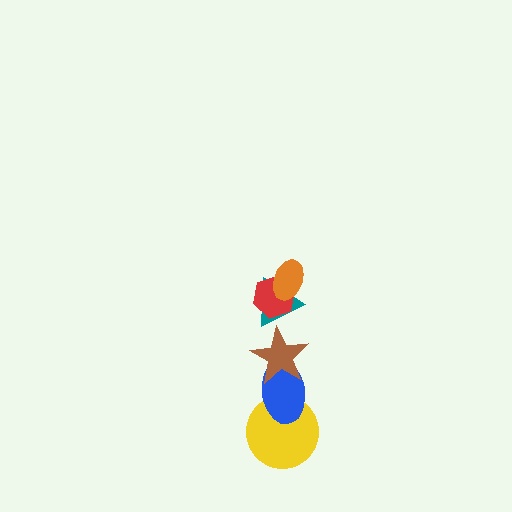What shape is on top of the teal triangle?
The red hexagon is on top of the teal triangle.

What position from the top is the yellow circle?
The yellow circle is 6th from the top.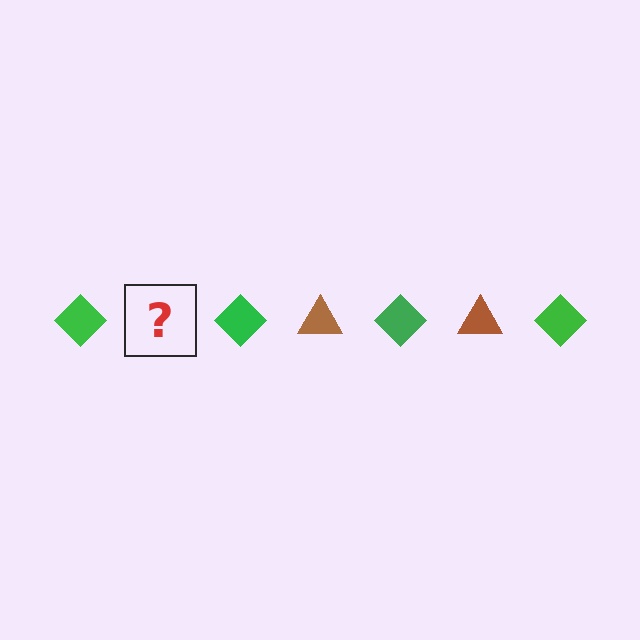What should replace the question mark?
The question mark should be replaced with a brown triangle.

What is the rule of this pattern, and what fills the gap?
The rule is that the pattern alternates between green diamond and brown triangle. The gap should be filled with a brown triangle.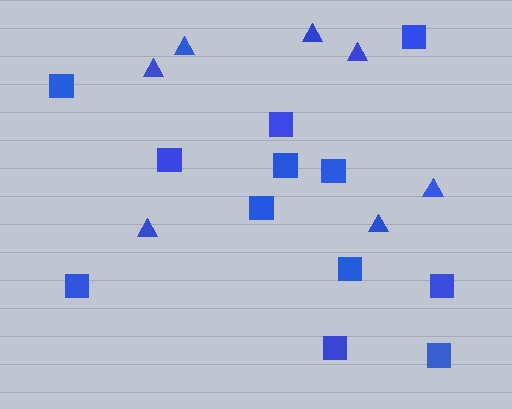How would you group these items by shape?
There are 2 groups: one group of squares (12) and one group of triangles (7).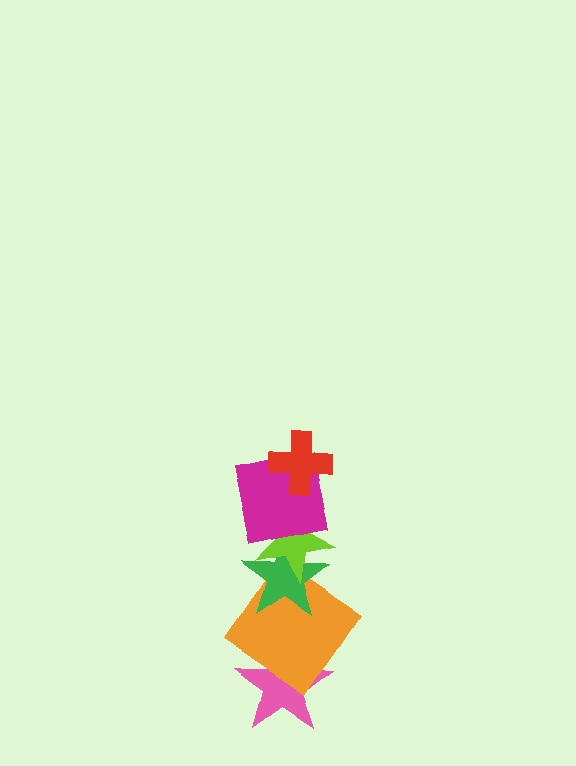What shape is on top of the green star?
The lime star is on top of the green star.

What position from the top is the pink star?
The pink star is 6th from the top.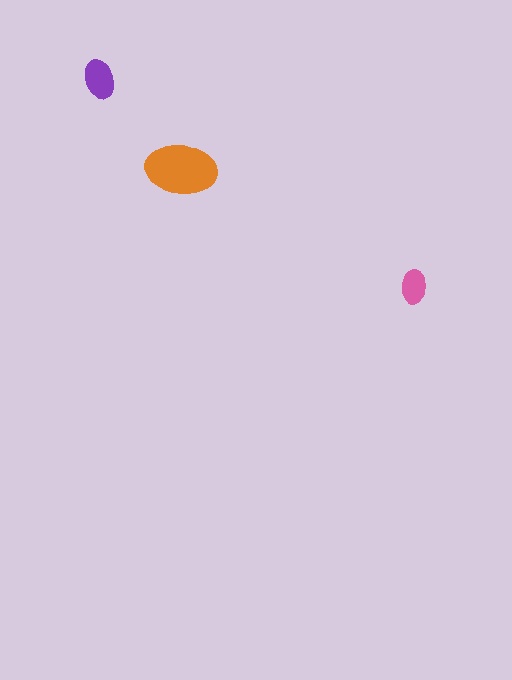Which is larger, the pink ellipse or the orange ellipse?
The orange one.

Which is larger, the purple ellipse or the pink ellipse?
The purple one.